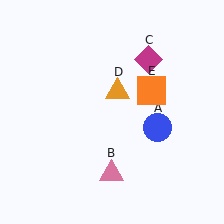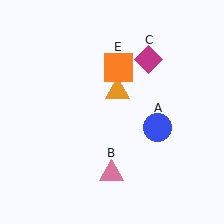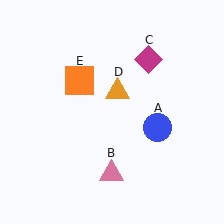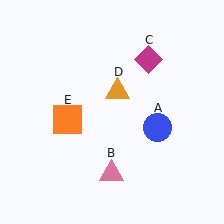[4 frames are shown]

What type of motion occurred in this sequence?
The orange square (object E) rotated counterclockwise around the center of the scene.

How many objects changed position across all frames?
1 object changed position: orange square (object E).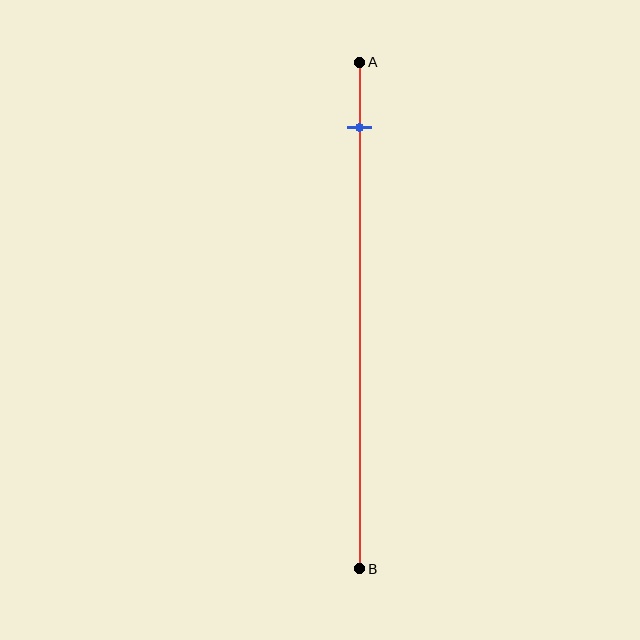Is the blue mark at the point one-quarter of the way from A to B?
No, the mark is at about 15% from A, not at the 25% one-quarter point.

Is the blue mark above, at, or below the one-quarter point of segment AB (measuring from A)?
The blue mark is above the one-quarter point of segment AB.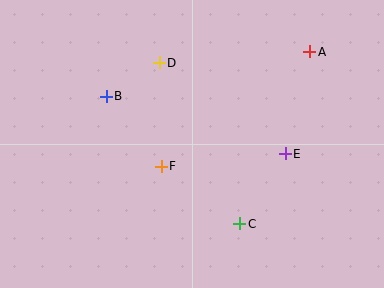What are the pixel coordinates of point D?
Point D is at (159, 63).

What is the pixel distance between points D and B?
The distance between D and B is 63 pixels.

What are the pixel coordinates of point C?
Point C is at (240, 224).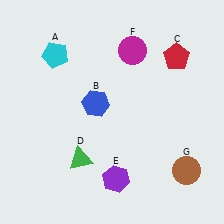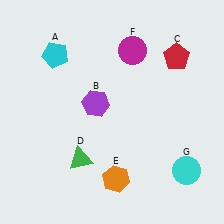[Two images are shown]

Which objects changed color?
B changed from blue to purple. E changed from purple to orange. G changed from brown to cyan.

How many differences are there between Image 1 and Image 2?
There are 3 differences between the two images.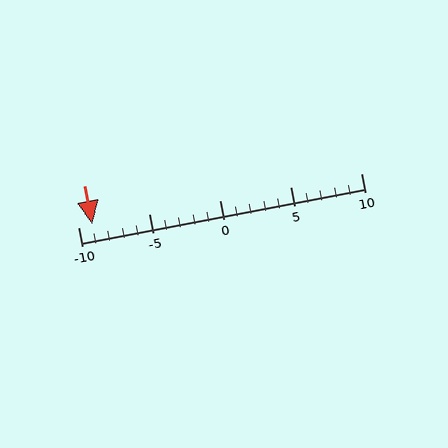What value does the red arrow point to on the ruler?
The red arrow points to approximately -9.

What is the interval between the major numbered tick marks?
The major tick marks are spaced 5 units apart.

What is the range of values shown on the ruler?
The ruler shows values from -10 to 10.